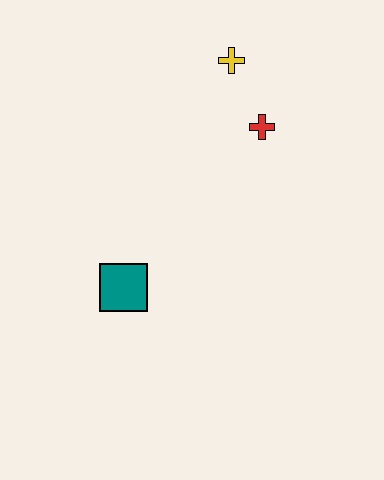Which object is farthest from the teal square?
The yellow cross is farthest from the teal square.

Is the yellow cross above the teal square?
Yes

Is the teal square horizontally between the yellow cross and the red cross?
No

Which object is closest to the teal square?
The red cross is closest to the teal square.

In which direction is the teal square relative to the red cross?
The teal square is below the red cross.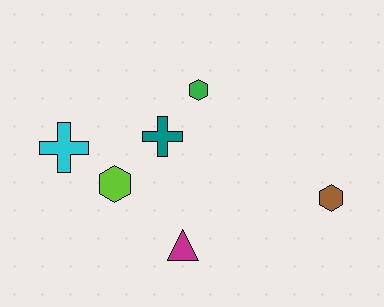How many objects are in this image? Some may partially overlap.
There are 6 objects.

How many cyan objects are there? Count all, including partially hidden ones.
There is 1 cyan object.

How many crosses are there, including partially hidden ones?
There are 2 crosses.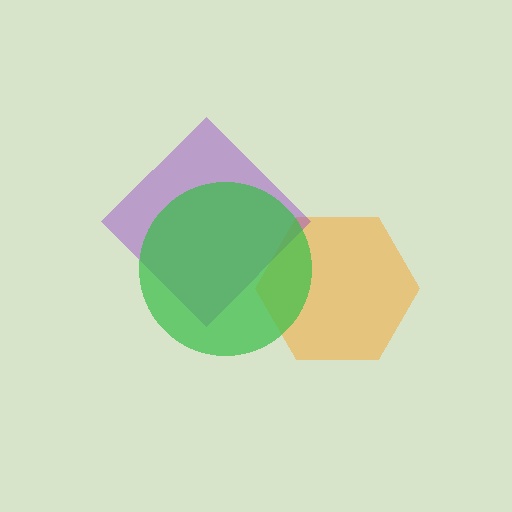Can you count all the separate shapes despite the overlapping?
Yes, there are 3 separate shapes.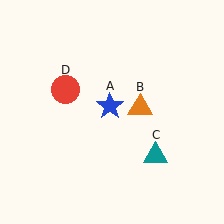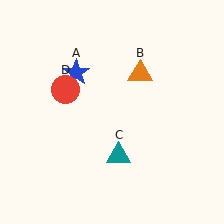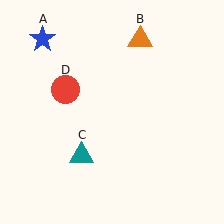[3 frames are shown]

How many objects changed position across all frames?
3 objects changed position: blue star (object A), orange triangle (object B), teal triangle (object C).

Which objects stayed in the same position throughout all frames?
Red circle (object D) remained stationary.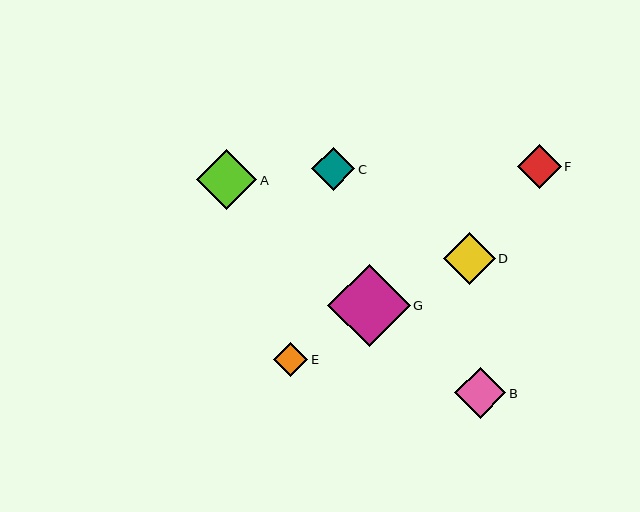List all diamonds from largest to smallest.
From largest to smallest: G, A, D, B, F, C, E.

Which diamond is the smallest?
Diamond E is the smallest with a size of approximately 34 pixels.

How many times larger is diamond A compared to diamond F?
Diamond A is approximately 1.4 times the size of diamond F.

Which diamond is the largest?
Diamond G is the largest with a size of approximately 82 pixels.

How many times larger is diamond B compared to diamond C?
Diamond B is approximately 1.2 times the size of diamond C.